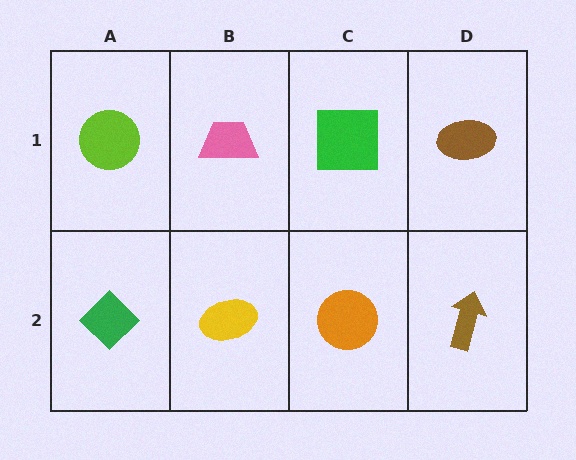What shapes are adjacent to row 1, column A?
A green diamond (row 2, column A), a pink trapezoid (row 1, column B).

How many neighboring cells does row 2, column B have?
3.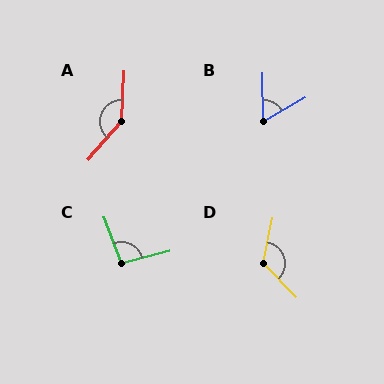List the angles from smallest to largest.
B (60°), C (97°), D (124°), A (142°).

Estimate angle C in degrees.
Approximately 97 degrees.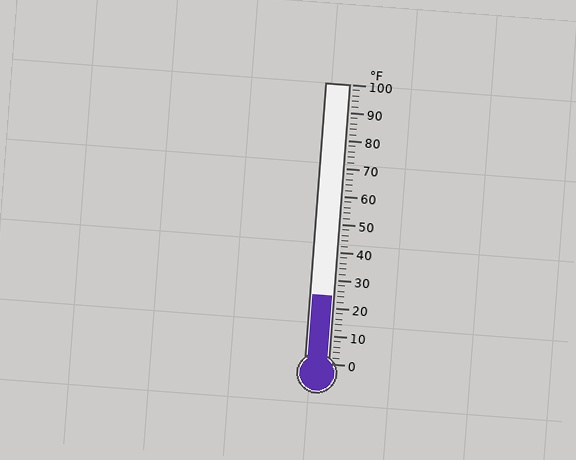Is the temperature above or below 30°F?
The temperature is below 30°F.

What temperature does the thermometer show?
The thermometer shows approximately 24°F.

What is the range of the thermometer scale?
The thermometer scale ranges from 0°F to 100°F.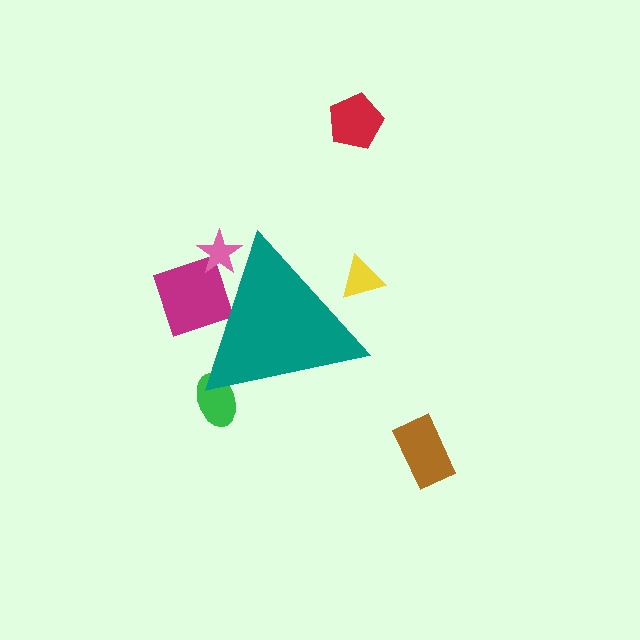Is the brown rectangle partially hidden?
No, the brown rectangle is fully visible.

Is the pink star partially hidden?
Yes, the pink star is partially hidden behind the teal triangle.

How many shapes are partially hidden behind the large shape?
4 shapes are partially hidden.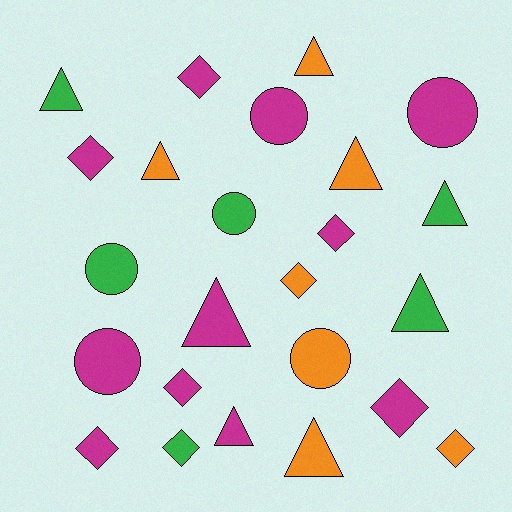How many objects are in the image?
There are 24 objects.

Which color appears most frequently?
Magenta, with 11 objects.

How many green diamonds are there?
There is 1 green diamond.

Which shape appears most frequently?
Triangle, with 9 objects.